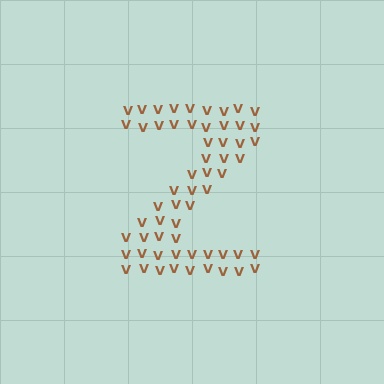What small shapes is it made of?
It is made of small letter V's.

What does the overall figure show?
The overall figure shows the letter Z.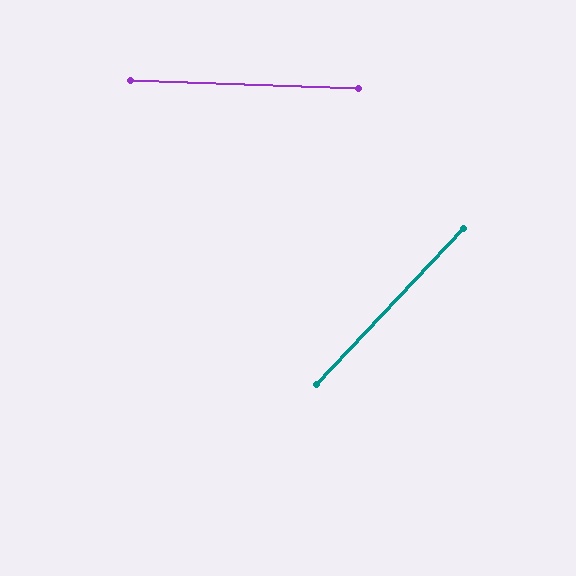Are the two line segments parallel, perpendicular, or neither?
Neither parallel nor perpendicular — they differ by about 48°.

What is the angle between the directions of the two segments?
Approximately 48 degrees.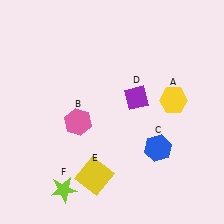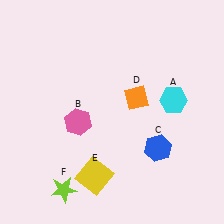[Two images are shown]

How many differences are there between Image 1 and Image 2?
There are 2 differences between the two images.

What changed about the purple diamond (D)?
In Image 1, D is purple. In Image 2, it changed to orange.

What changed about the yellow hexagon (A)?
In Image 1, A is yellow. In Image 2, it changed to cyan.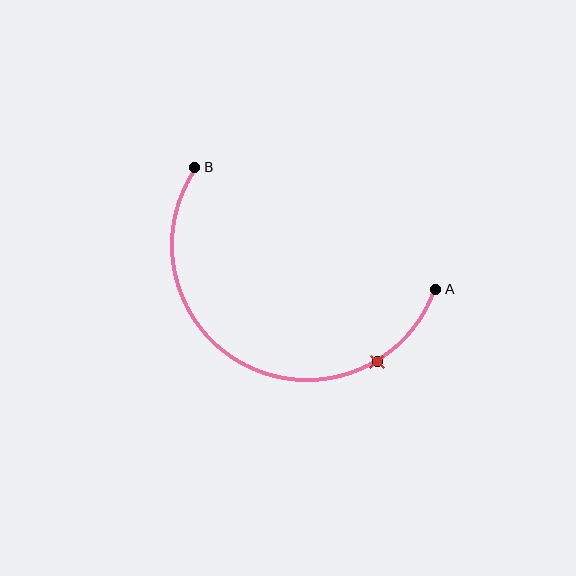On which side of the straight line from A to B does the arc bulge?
The arc bulges below the straight line connecting A and B.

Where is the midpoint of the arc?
The arc midpoint is the point on the curve farthest from the straight line joining A and B. It sits below that line.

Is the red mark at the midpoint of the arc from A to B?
No. The red mark lies on the arc but is closer to endpoint A. The arc midpoint would be at the point on the curve equidistant along the arc from both A and B.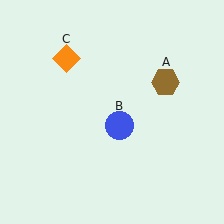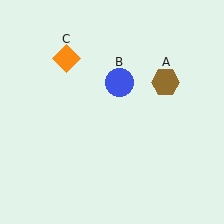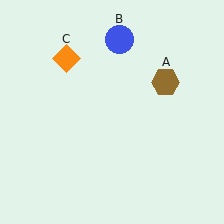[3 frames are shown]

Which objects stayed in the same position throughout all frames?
Brown hexagon (object A) and orange diamond (object C) remained stationary.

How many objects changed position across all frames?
1 object changed position: blue circle (object B).